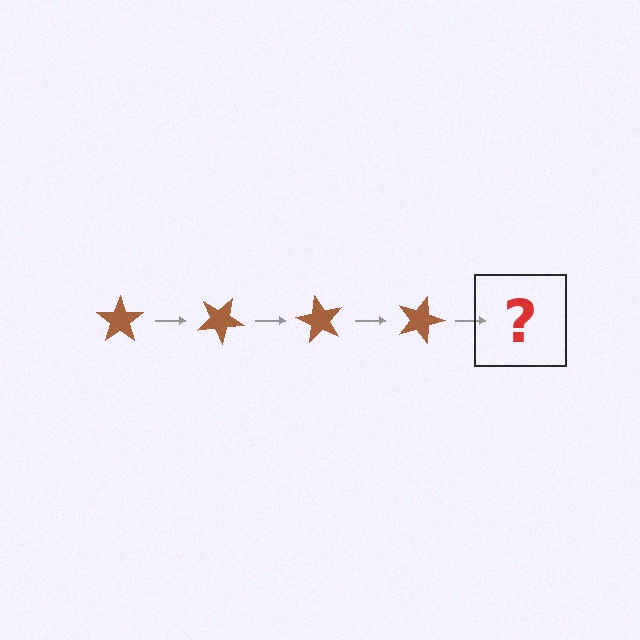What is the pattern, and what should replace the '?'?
The pattern is that the star rotates 30 degrees each step. The '?' should be a brown star rotated 120 degrees.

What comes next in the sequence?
The next element should be a brown star rotated 120 degrees.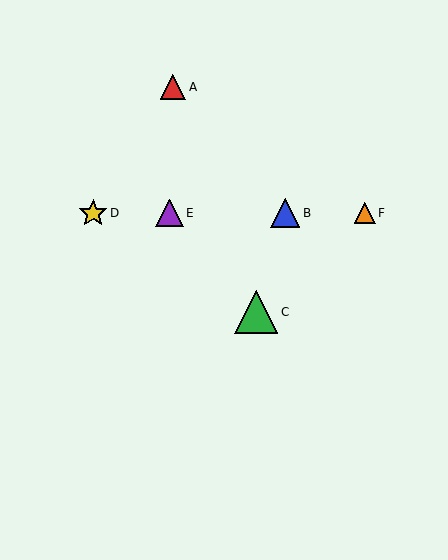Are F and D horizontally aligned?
Yes, both are at y≈213.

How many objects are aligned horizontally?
4 objects (B, D, E, F) are aligned horizontally.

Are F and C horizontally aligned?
No, F is at y≈213 and C is at y≈312.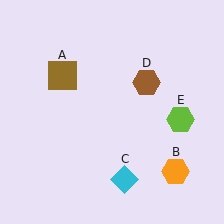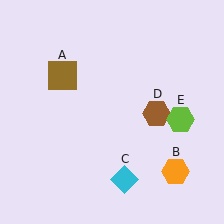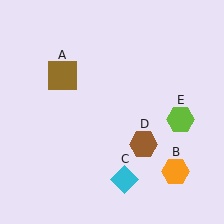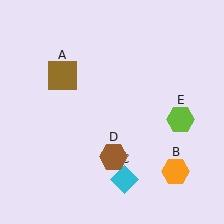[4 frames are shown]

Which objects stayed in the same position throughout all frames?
Brown square (object A) and orange hexagon (object B) and cyan diamond (object C) and lime hexagon (object E) remained stationary.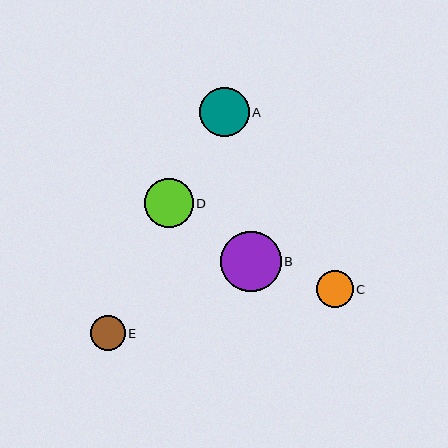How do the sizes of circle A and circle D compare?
Circle A and circle D are approximately the same size.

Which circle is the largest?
Circle B is the largest with a size of approximately 61 pixels.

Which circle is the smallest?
Circle E is the smallest with a size of approximately 35 pixels.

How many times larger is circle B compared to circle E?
Circle B is approximately 1.8 times the size of circle E.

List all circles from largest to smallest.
From largest to smallest: B, A, D, C, E.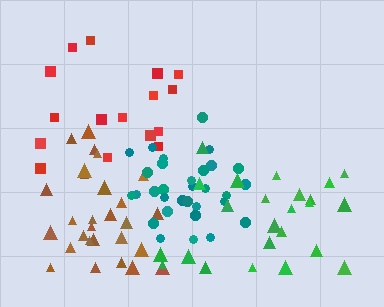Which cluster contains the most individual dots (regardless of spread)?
Teal (32).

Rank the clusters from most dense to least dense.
teal, brown, green, red.